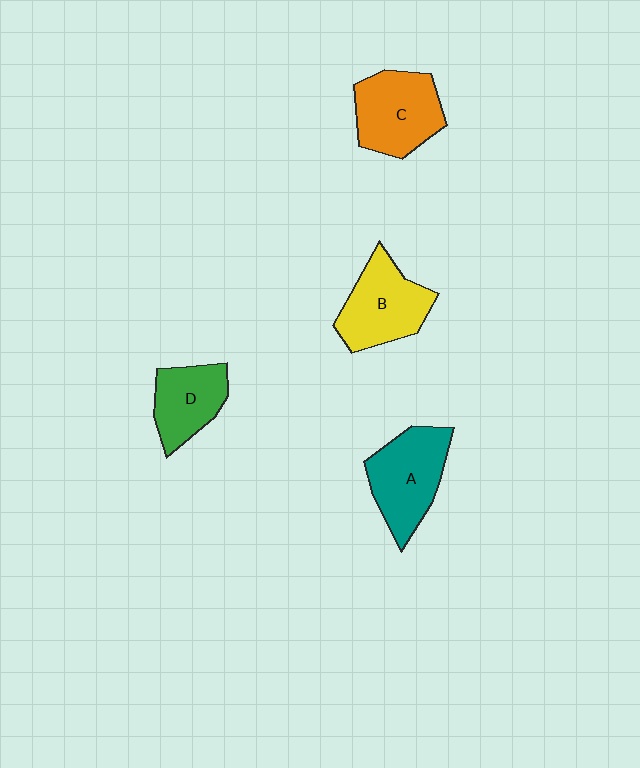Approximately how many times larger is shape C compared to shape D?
Approximately 1.3 times.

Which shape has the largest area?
Shape A (teal).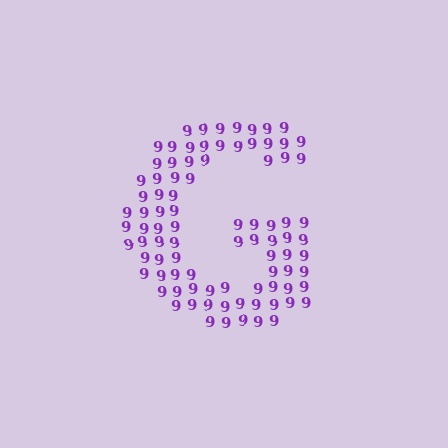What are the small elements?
The small elements are digit 9's.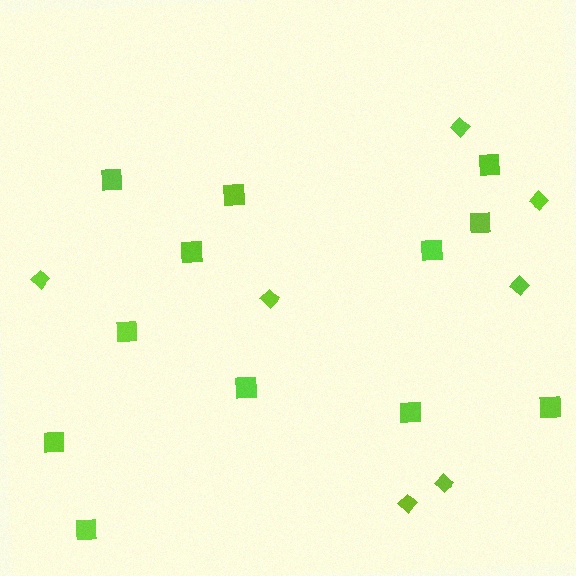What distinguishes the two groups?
There are 2 groups: one group of squares (12) and one group of diamonds (7).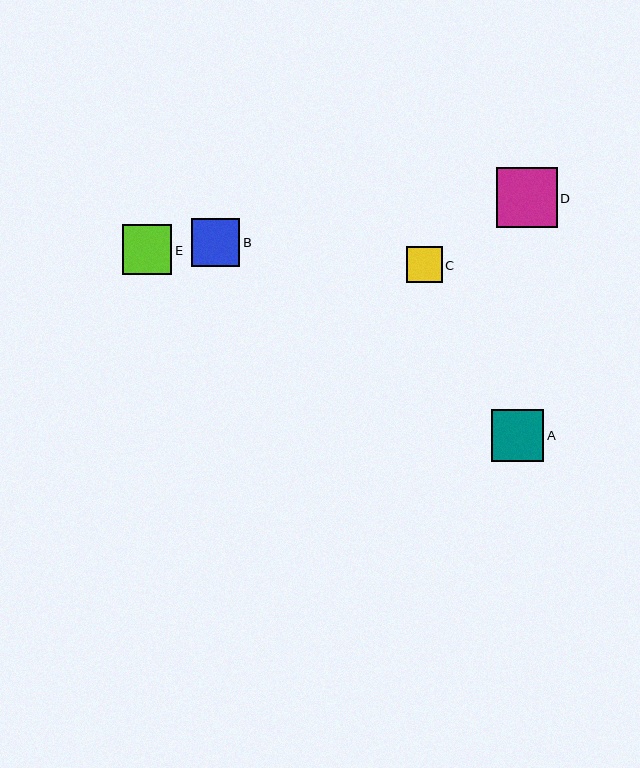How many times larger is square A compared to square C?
Square A is approximately 1.4 times the size of square C.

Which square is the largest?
Square D is the largest with a size of approximately 61 pixels.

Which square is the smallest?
Square C is the smallest with a size of approximately 36 pixels.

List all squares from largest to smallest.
From largest to smallest: D, A, E, B, C.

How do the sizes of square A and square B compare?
Square A and square B are approximately the same size.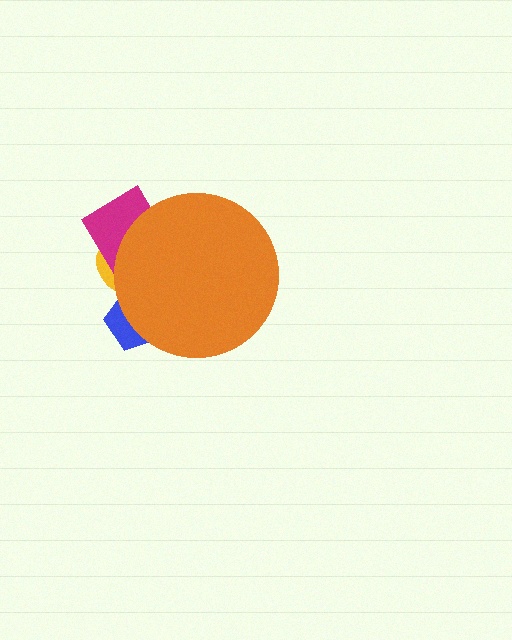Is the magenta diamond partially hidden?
Yes, the magenta diamond is partially hidden behind the orange circle.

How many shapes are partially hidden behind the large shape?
3 shapes are partially hidden.